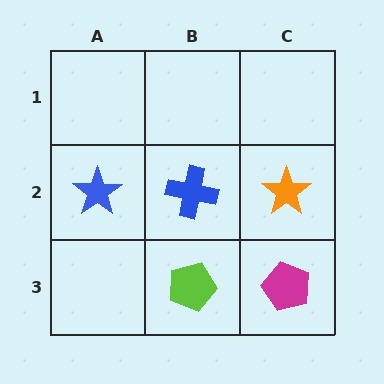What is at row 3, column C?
A magenta pentagon.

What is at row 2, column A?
A blue star.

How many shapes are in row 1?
0 shapes.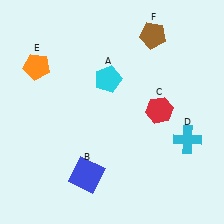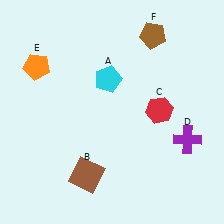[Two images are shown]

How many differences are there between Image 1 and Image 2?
There are 2 differences between the two images.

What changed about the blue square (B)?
In Image 1, B is blue. In Image 2, it changed to brown.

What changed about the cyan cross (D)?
In Image 1, D is cyan. In Image 2, it changed to purple.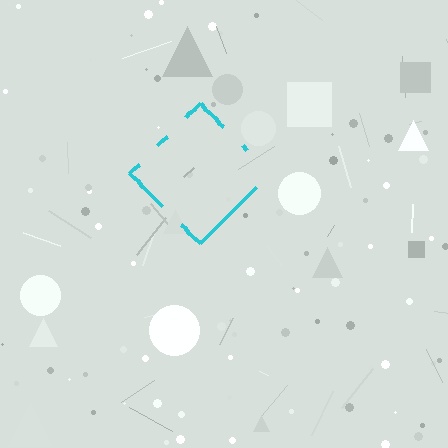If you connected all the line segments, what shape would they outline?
They would outline a diamond.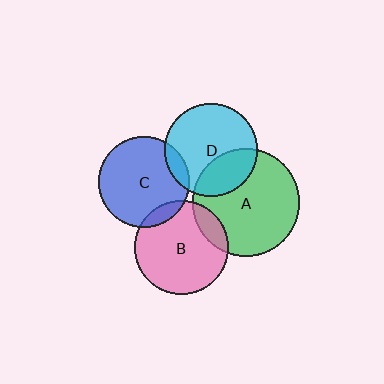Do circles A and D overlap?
Yes.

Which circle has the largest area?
Circle A (green).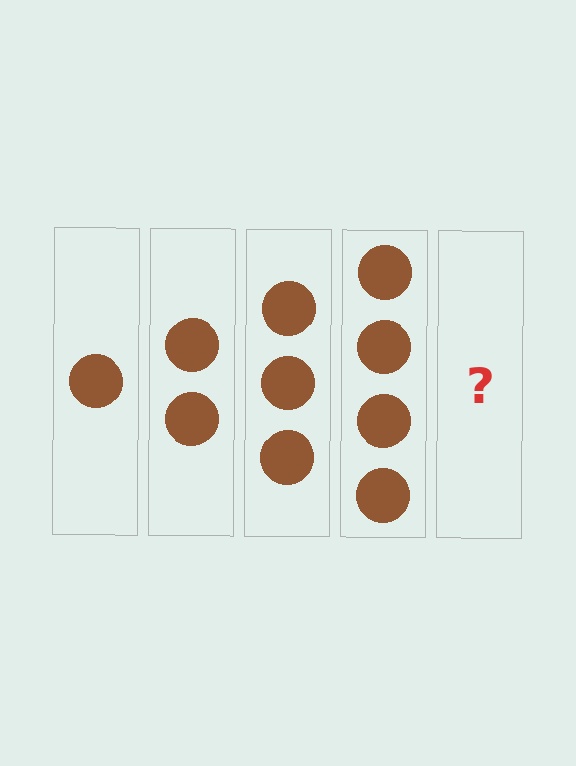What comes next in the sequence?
The next element should be 5 circles.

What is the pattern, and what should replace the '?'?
The pattern is that each step adds one more circle. The '?' should be 5 circles.